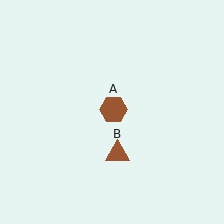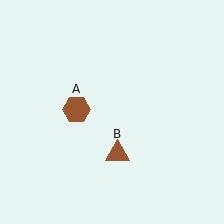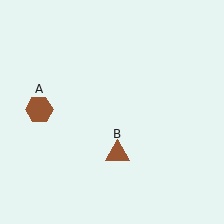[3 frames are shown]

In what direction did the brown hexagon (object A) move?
The brown hexagon (object A) moved left.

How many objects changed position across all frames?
1 object changed position: brown hexagon (object A).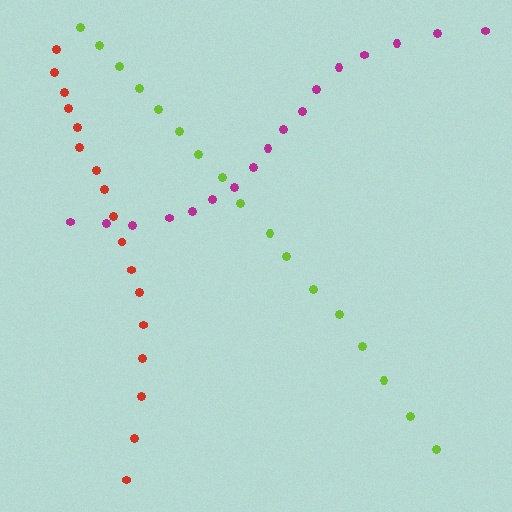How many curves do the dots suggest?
There are 3 distinct paths.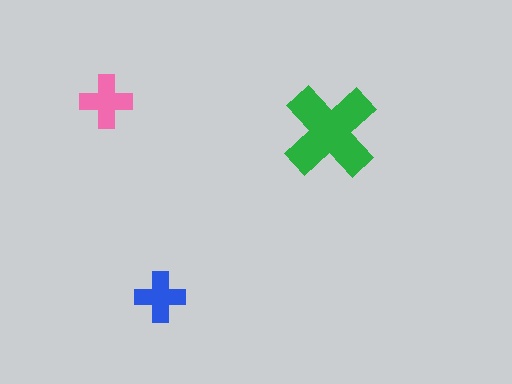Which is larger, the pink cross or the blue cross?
The pink one.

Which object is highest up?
The pink cross is topmost.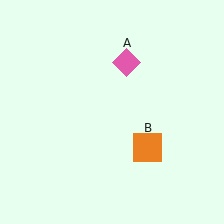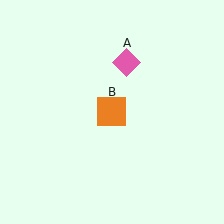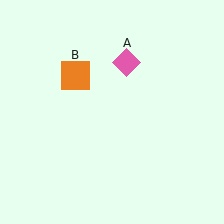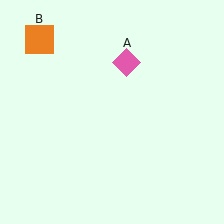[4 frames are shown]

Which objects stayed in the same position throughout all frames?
Pink diamond (object A) remained stationary.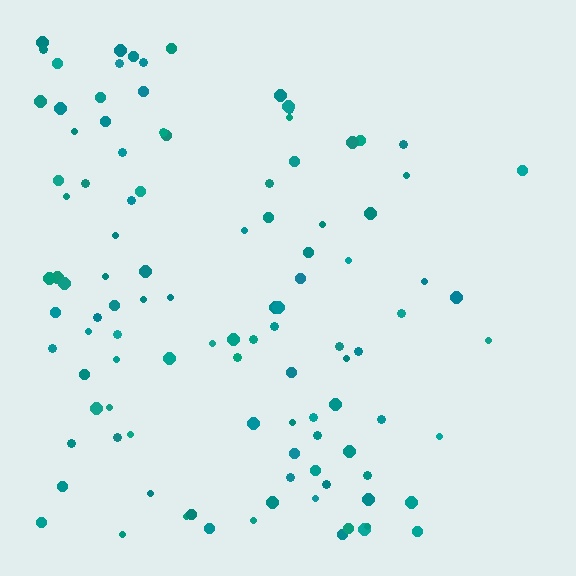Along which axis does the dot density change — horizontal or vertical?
Horizontal.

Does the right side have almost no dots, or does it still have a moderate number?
Still a moderate number, just noticeably fewer than the left.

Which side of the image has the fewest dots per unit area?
The right.